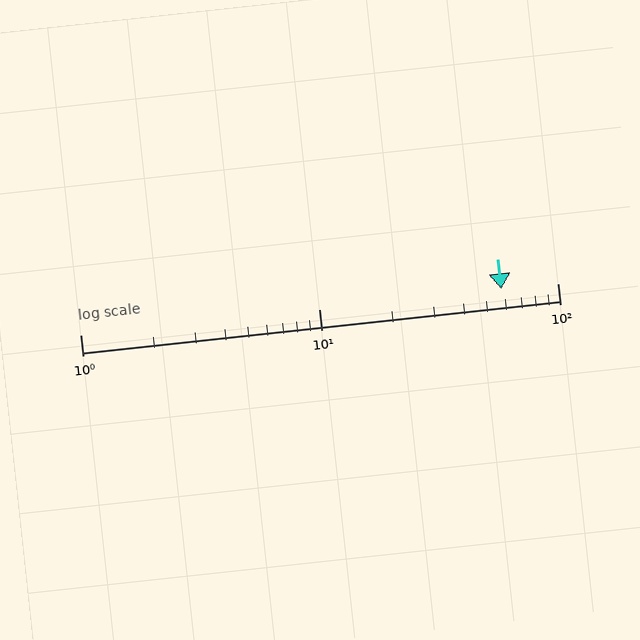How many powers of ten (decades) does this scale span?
The scale spans 2 decades, from 1 to 100.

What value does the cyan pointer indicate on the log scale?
The pointer indicates approximately 58.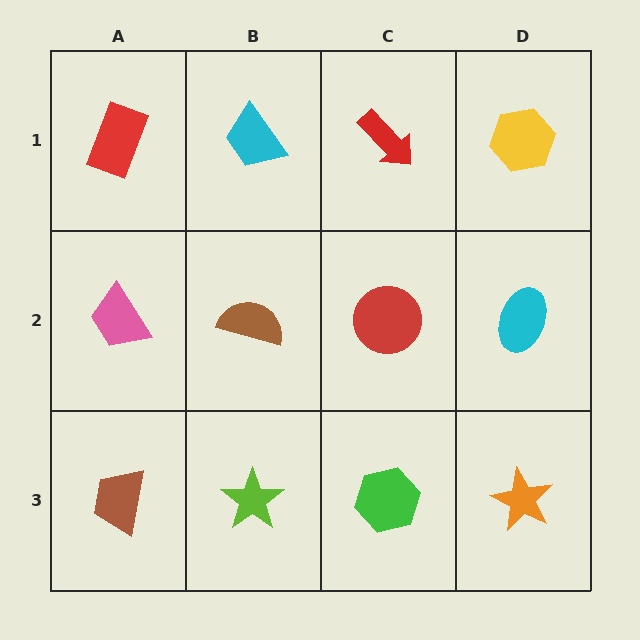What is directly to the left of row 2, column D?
A red circle.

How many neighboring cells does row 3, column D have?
2.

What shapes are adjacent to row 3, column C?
A red circle (row 2, column C), a lime star (row 3, column B), an orange star (row 3, column D).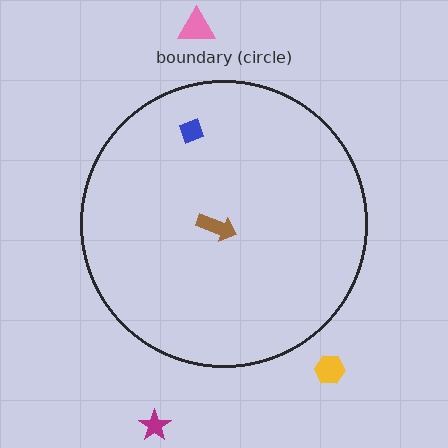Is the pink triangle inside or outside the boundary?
Outside.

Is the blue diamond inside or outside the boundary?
Inside.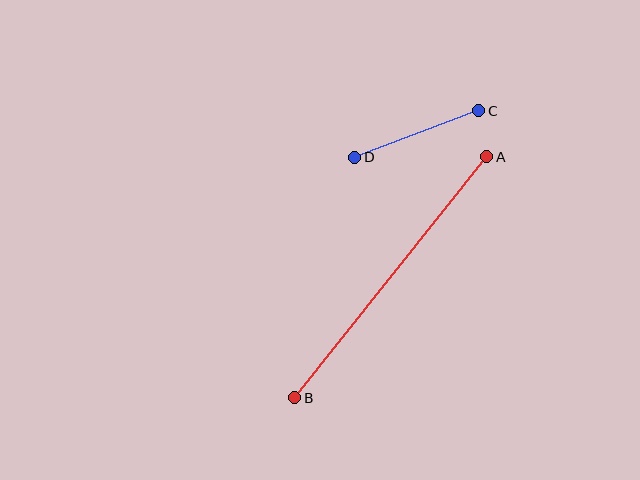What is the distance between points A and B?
The distance is approximately 308 pixels.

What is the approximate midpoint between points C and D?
The midpoint is at approximately (417, 134) pixels.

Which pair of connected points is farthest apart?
Points A and B are farthest apart.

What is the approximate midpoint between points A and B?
The midpoint is at approximately (391, 277) pixels.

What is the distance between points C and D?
The distance is approximately 132 pixels.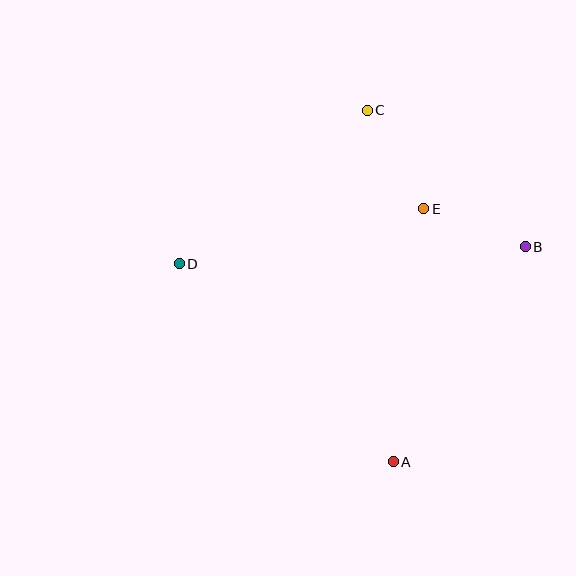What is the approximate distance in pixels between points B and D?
The distance between B and D is approximately 346 pixels.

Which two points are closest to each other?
Points B and E are closest to each other.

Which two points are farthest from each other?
Points A and C are farthest from each other.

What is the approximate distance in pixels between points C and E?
The distance between C and E is approximately 114 pixels.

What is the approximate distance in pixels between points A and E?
The distance between A and E is approximately 255 pixels.